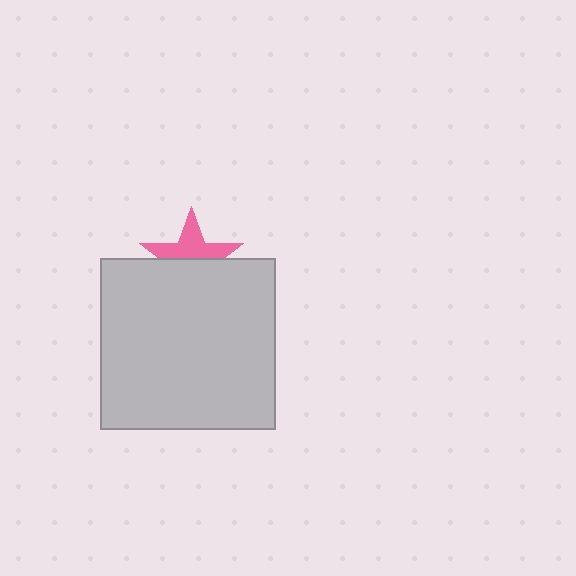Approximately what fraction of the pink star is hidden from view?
Roughly 52% of the pink star is hidden behind the light gray rectangle.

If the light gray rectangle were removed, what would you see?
You would see the complete pink star.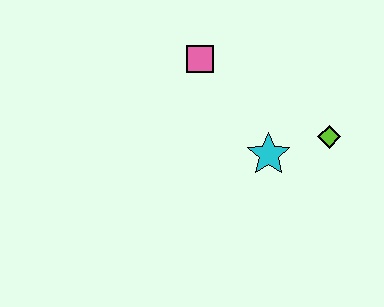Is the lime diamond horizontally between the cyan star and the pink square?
No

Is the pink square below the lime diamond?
No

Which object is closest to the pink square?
The cyan star is closest to the pink square.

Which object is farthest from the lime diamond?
The pink square is farthest from the lime diamond.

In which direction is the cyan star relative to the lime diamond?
The cyan star is to the left of the lime diamond.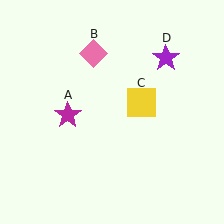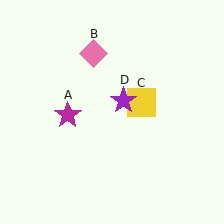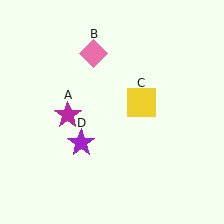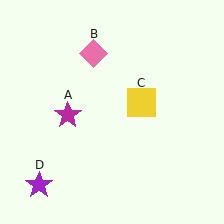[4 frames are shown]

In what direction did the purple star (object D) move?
The purple star (object D) moved down and to the left.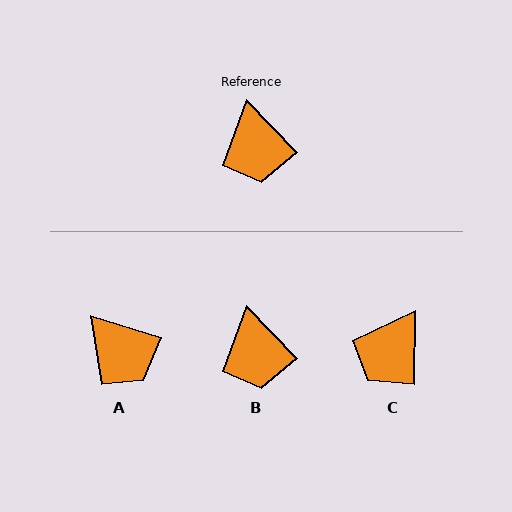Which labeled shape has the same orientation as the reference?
B.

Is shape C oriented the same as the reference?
No, it is off by about 45 degrees.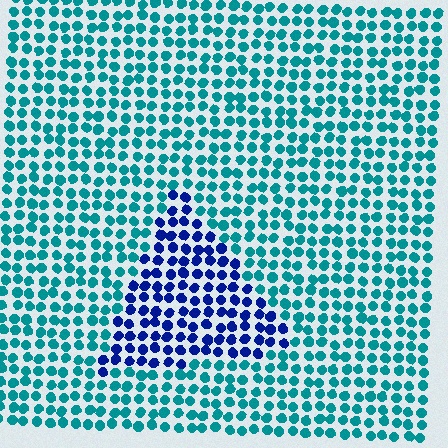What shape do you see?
I see a triangle.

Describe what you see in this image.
The image is filled with small teal elements in a uniform arrangement. A triangle-shaped region is visible where the elements are tinted to a slightly different hue, forming a subtle color boundary.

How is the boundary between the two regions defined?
The boundary is defined purely by a slight shift in hue (about 50 degrees). Spacing, size, and orientation are identical on both sides.